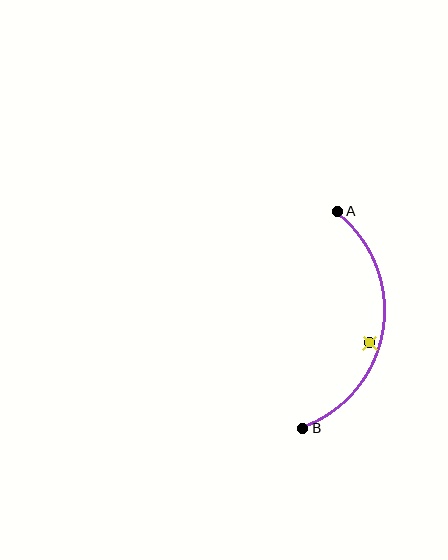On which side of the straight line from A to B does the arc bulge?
The arc bulges to the right of the straight line connecting A and B.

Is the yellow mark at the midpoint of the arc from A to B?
No — the yellow mark does not lie on the arc at all. It sits slightly inside the curve.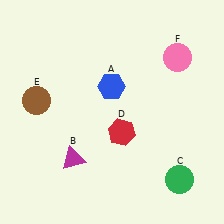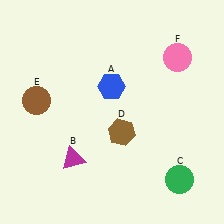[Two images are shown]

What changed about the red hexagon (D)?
In Image 1, D is red. In Image 2, it changed to brown.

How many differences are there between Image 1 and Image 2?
There is 1 difference between the two images.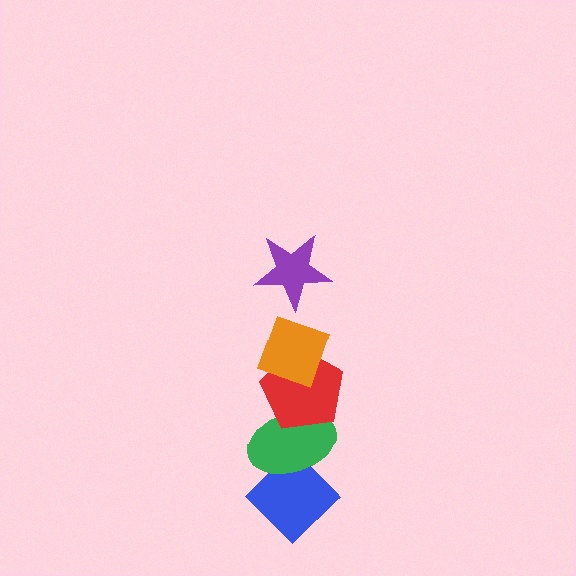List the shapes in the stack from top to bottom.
From top to bottom: the purple star, the orange diamond, the red pentagon, the green ellipse, the blue diamond.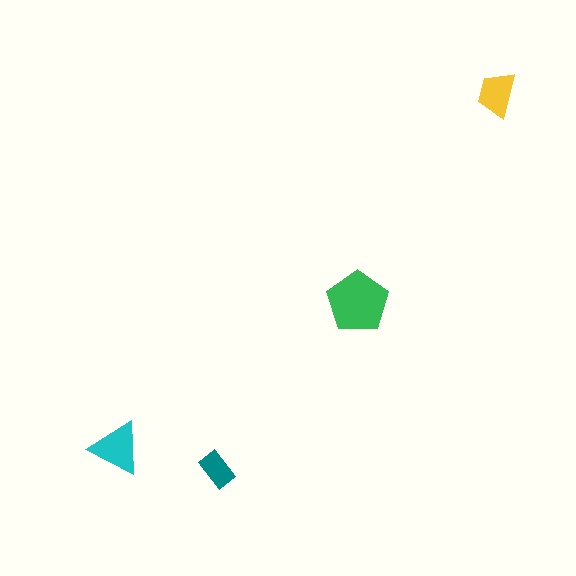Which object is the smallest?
The teal rectangle.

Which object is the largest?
The green pentagon.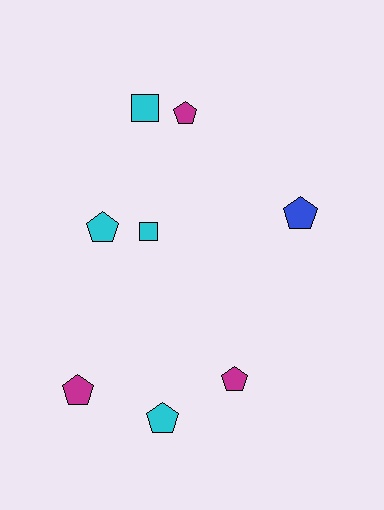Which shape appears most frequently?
Pentagon, with 6 objects.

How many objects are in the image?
There are 8 objects.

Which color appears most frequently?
Cyan, with 4 objects.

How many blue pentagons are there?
There is 1 blue pentagon.